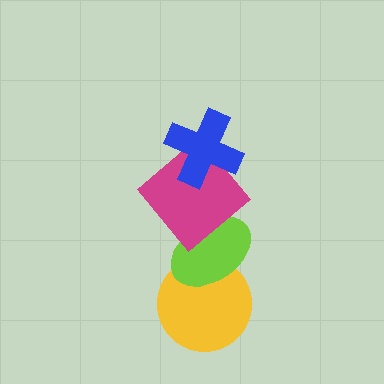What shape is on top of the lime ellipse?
The magenta diamond is on top of the lime ellipse.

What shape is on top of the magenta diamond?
The blue cross is on top of the magenta diamond.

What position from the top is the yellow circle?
The yellow circle is 4th from the top.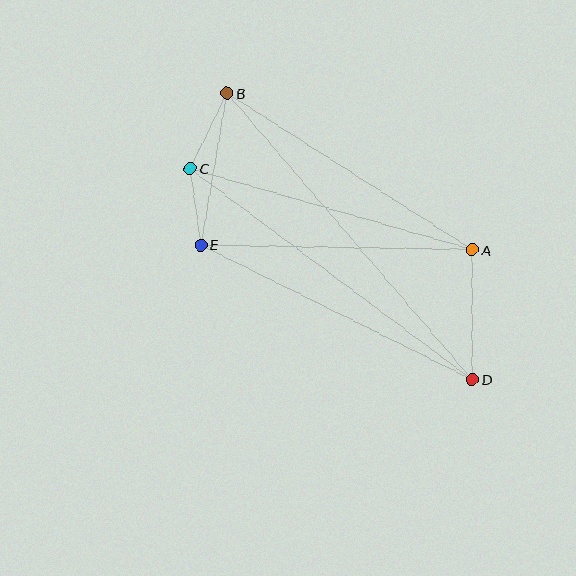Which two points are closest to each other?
Points C and E are closest to each other.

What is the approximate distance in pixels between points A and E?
The distance between A and E is approximately 272 pixels.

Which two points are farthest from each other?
Points B and D are farthest from each other.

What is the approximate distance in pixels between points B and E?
The distance between B and E is approximately 154 pixels.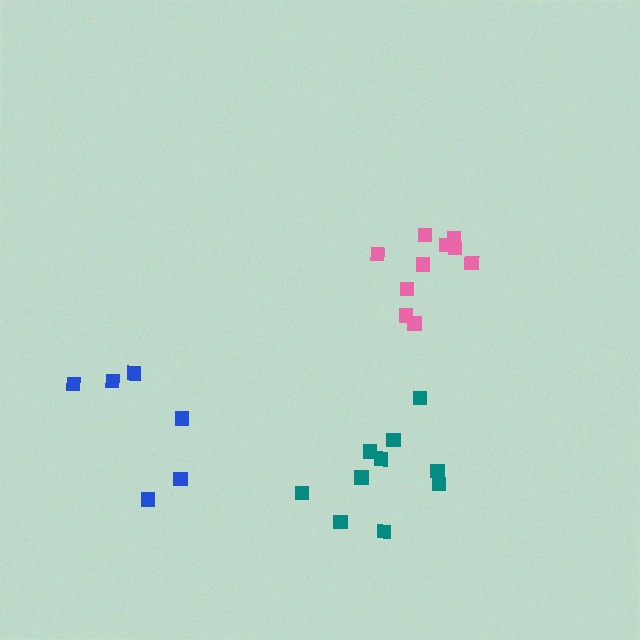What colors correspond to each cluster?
The clusters are colored: pink, blue, teal.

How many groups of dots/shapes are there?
There are 3 groups.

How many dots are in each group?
Group 1: 10 dots, Group 2: 6 dots, Group 3: 10 dots (26 total).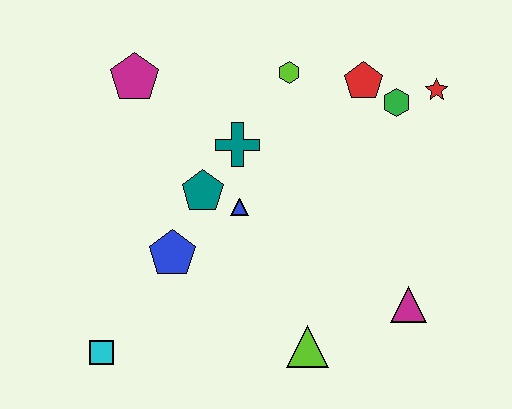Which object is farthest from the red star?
The cyan square is farthest from the red star.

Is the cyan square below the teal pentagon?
Yes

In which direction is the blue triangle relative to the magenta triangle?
The blue triangle is to the left of the magenta triangle.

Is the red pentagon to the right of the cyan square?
Yes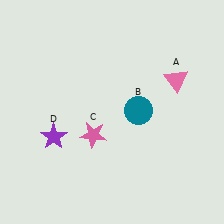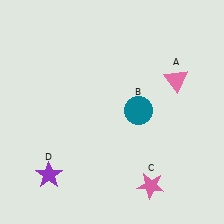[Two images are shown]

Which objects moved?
The objects that moved are: the pink star (C), the purple star (D).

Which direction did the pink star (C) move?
The pink star (C) moved right.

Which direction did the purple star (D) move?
The purple star (D) moved down.